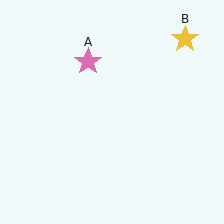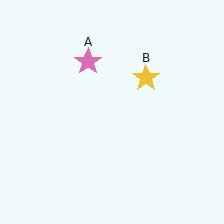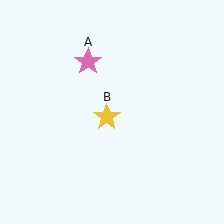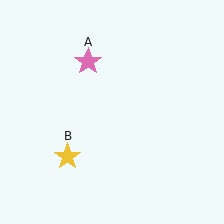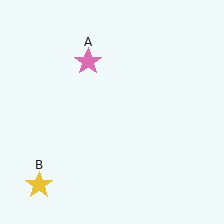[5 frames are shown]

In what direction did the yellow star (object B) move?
The yellow star (object B) moved down and to the left.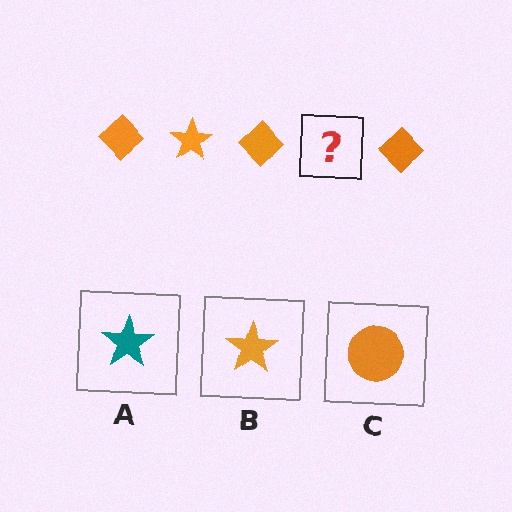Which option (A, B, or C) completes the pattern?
B.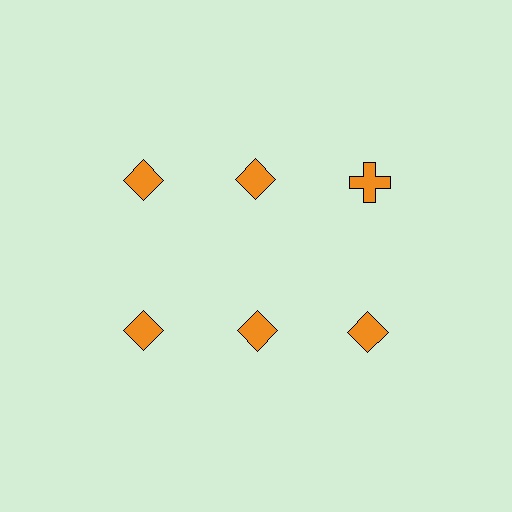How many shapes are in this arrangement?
There are 6 shapes arranged in a grid pattern.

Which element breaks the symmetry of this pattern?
The orange cross in the top row, center column breaks the symmetry. All other shapes are orange diamonds.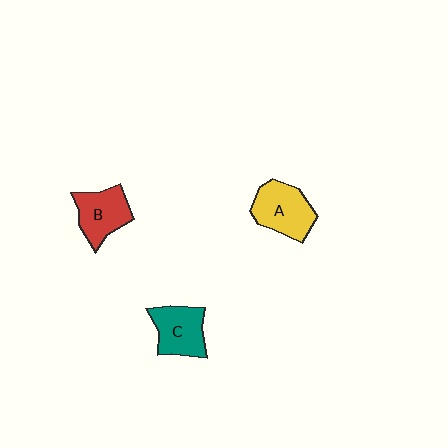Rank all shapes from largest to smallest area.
From largest to smallest: A (yellow), C (teal), B (red).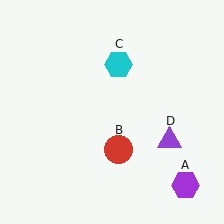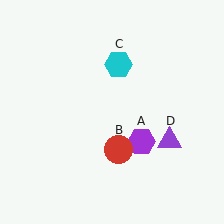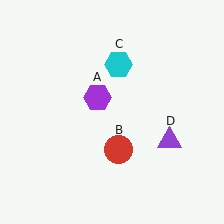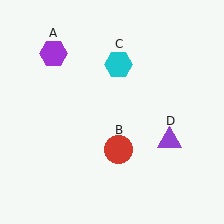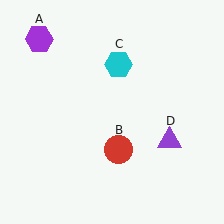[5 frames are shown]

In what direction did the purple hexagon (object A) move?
The purple hexagon (object A) moved up and to the left.